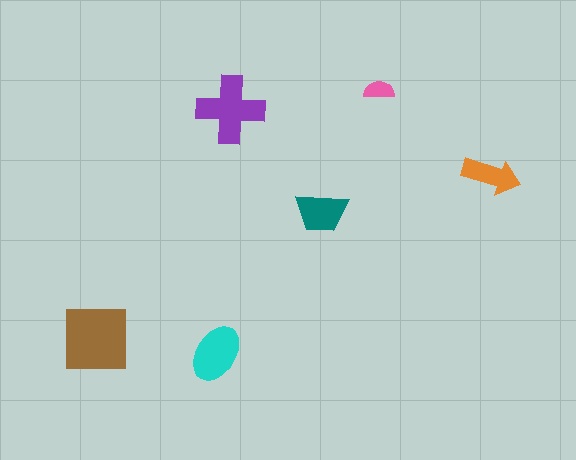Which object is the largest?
The brown square.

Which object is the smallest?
The pink semicircle.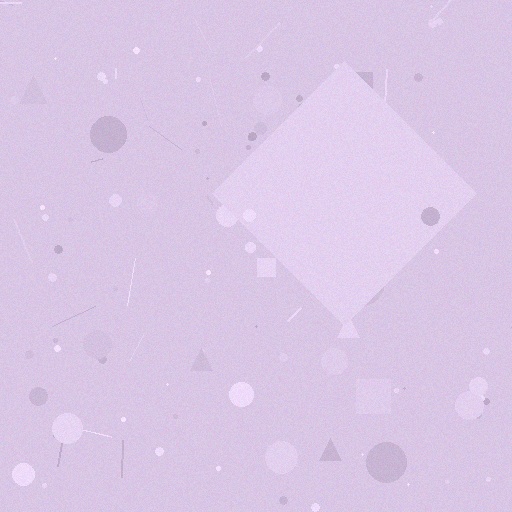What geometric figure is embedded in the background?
A diamond is embedded in the background.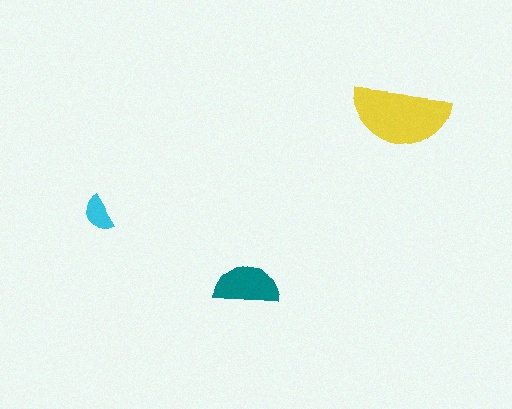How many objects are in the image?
There are 3 objects in the image.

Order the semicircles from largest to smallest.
the yellow one, the teal one, the cyan one.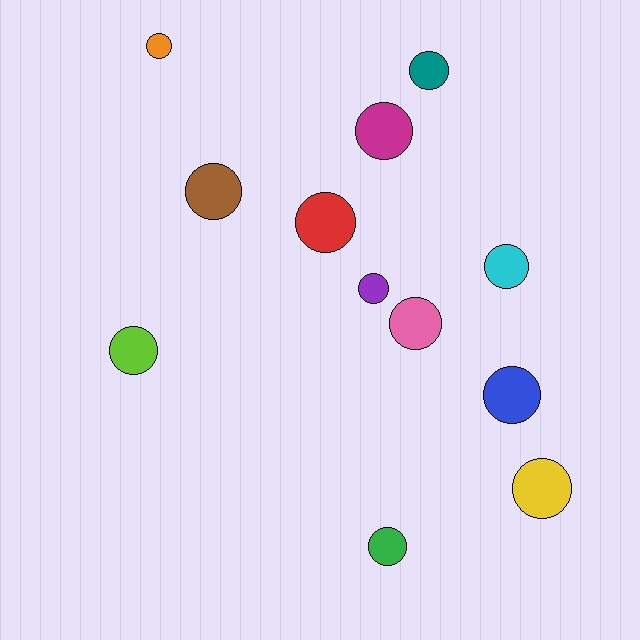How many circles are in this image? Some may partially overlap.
There are 12 circles.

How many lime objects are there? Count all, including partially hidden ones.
There is 1 lime object.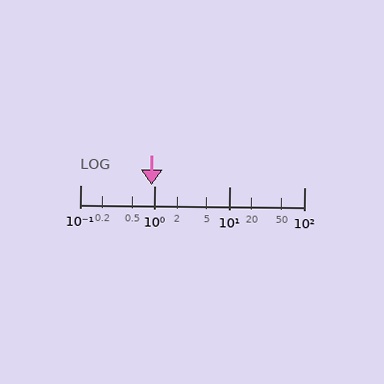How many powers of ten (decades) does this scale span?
The scale spans 3 decades, from 0.1 to 100.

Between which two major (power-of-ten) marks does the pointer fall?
The pointer is between 0.1 and 1.